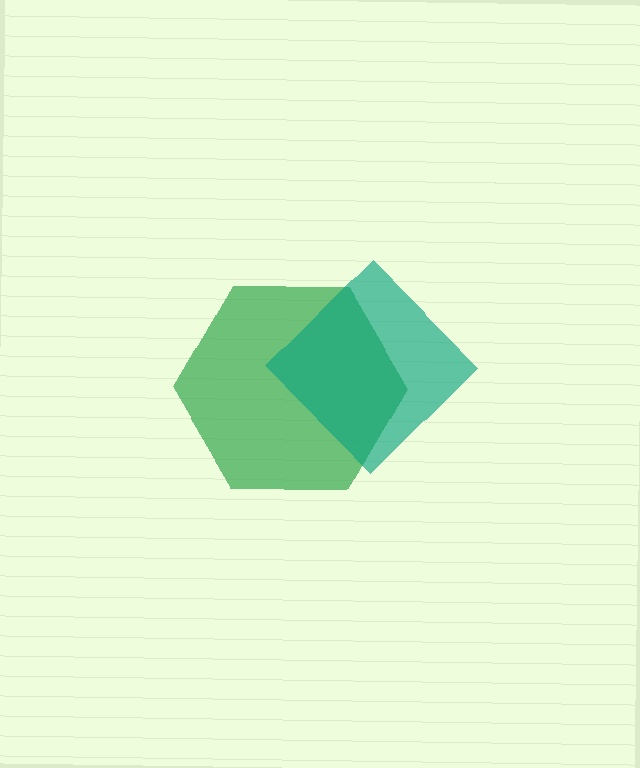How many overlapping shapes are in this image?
There are 2 overlapping shapes in the image.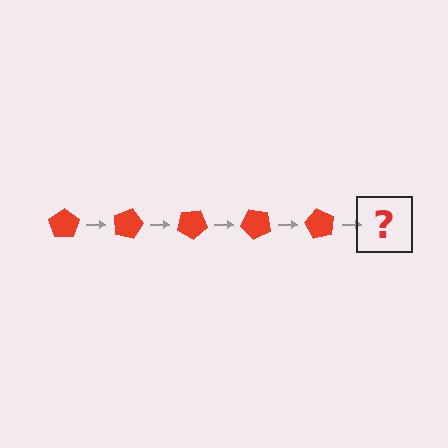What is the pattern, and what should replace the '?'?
The pattern is that the pentagon rotates 15 degrees each step. The '?' should be a red pentagon rotated 75 degrees.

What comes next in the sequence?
The next element should be a red pentagon rotated 75 degrees.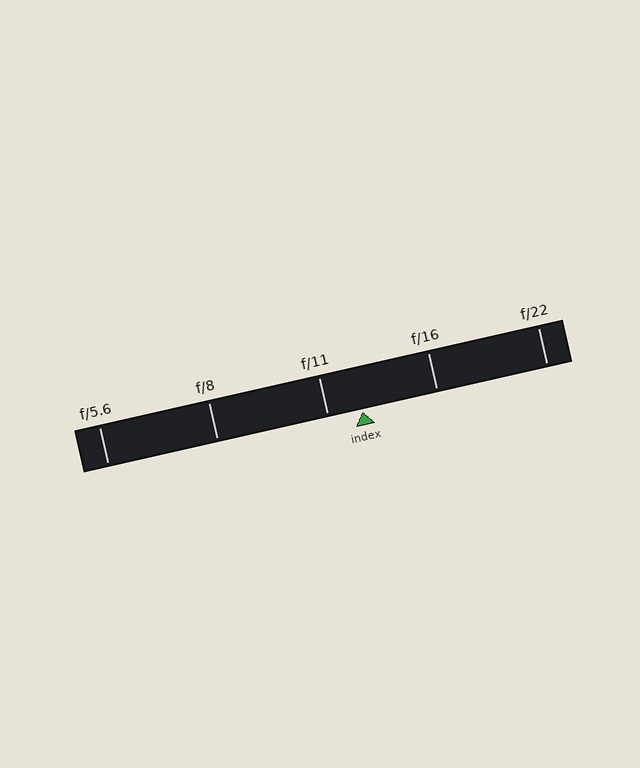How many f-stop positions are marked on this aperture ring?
There are 5 f-stop positions marked.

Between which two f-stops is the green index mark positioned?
The index mark is between f/11 and f/16.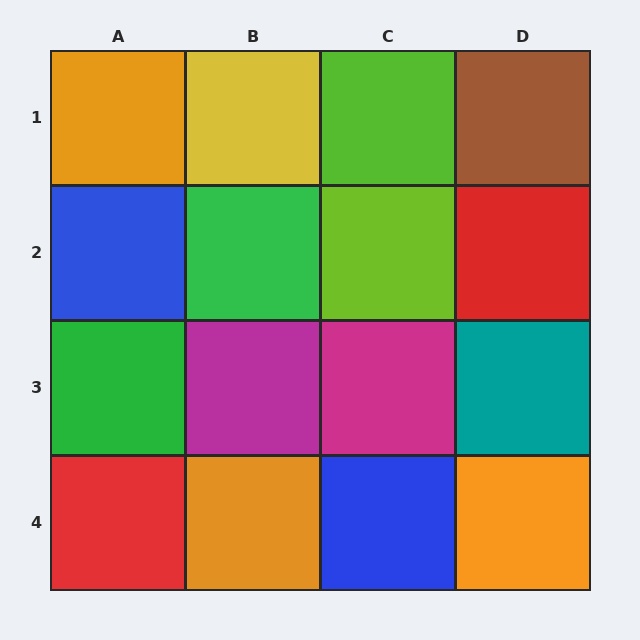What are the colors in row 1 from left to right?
Orange, yellow, lime, brown.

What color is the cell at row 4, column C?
Blue.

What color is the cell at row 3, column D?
Teal.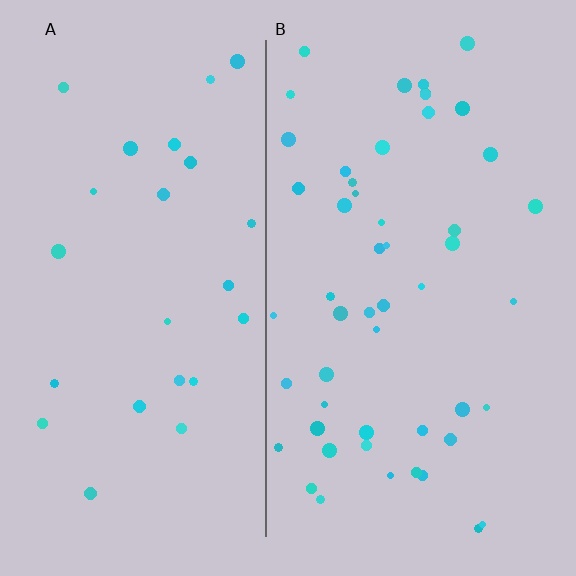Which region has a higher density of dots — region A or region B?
B (the right).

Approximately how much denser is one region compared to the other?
Approximately 2.1× — region B over region A.